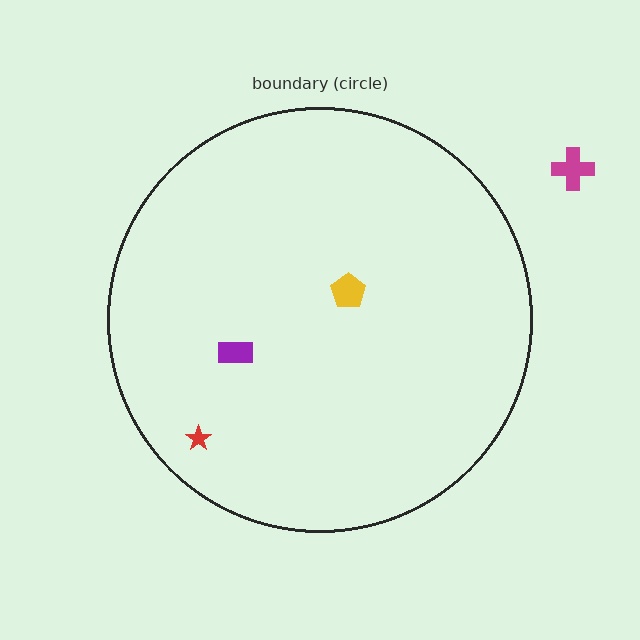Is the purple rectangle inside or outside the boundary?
Inside.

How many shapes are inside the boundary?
3 inside, 1 outside.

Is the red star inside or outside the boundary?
Inside.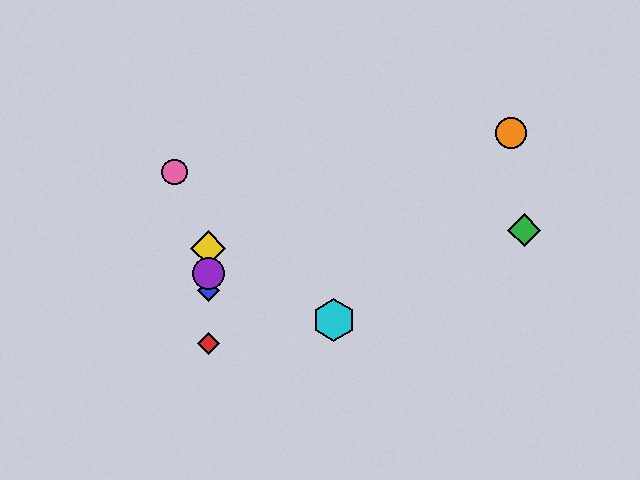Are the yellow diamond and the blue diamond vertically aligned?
Yes, both are at x≈208.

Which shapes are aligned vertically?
The red diamond, the blue diamond, the yellow diamond, the purple circle are aligned vertically.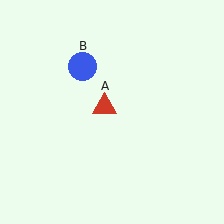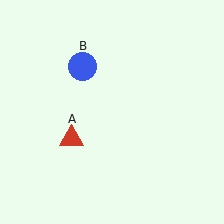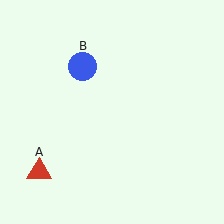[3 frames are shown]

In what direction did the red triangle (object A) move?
The red triangle (object A) moved down and to the left.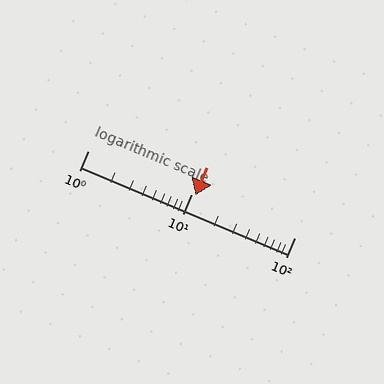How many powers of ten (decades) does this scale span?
The scale spans 2 decades, from 1 to 100.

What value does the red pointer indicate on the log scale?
The pointer indicates approximately 11.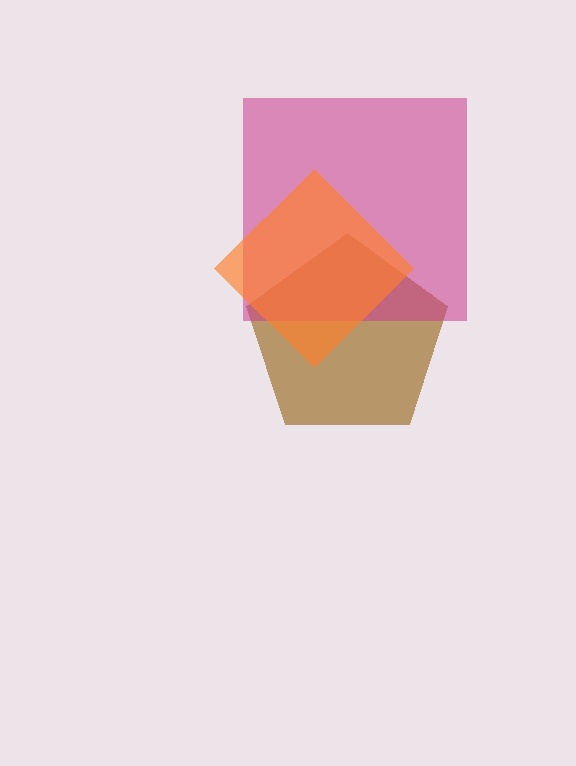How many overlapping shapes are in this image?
There are 3 overlapping shapes in the image.